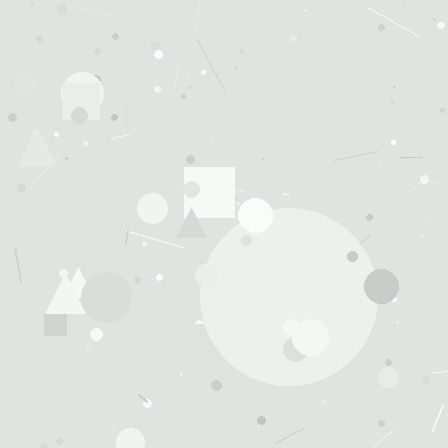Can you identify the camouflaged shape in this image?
The camouflaged shape is a circle.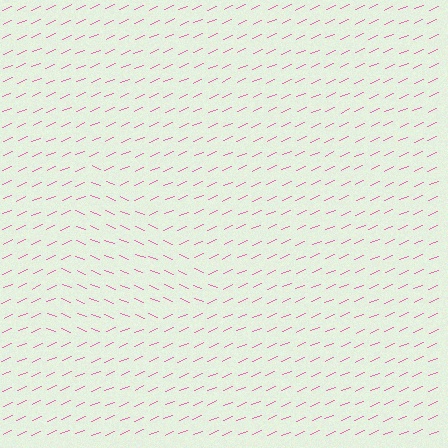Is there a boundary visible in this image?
Yes, there is a texture boundary formed by a change in line orientation.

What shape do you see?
I see a triangle.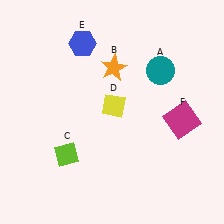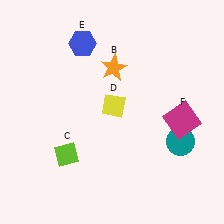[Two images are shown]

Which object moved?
The teal circle (A) moved down.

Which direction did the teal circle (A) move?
The teal circle (A) moved down.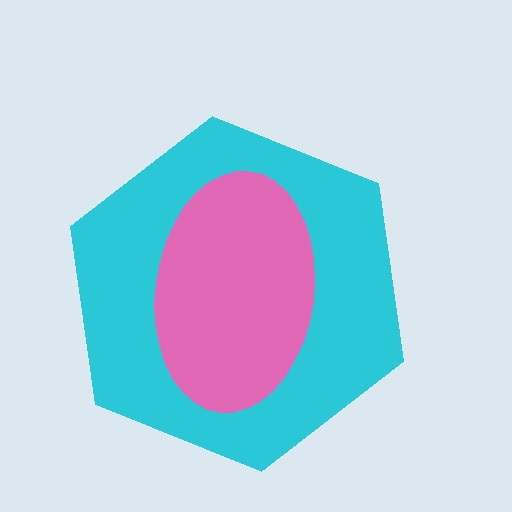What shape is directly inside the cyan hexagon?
The pink ellipse.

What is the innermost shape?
The pink ellipse.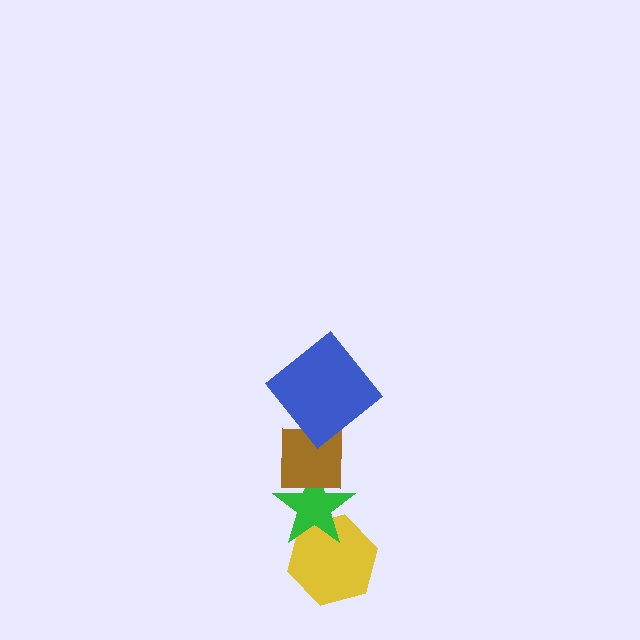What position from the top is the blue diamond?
The blue diamond is 1st from the top.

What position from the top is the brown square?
The brown square is 2nd from the top.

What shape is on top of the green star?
The brown square is on top of the green star.